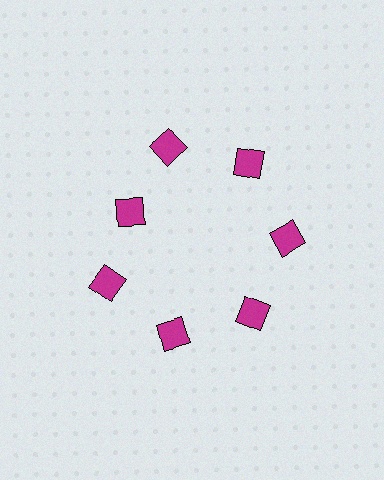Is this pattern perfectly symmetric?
No. The 7 magenta squares are arranged in a ring, but one element near the 10 o'clock position is pulled inward toward the center, breaking the 7-fold rotational symmetry.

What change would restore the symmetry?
The symmetry would be restored by moving it outward, back onto the ring so that all 7 squares sit at equal angles and equal distance from the center.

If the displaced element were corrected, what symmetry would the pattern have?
It would have 7-fold rotational symmetry — the pattern would map onto itself every 51 degrees.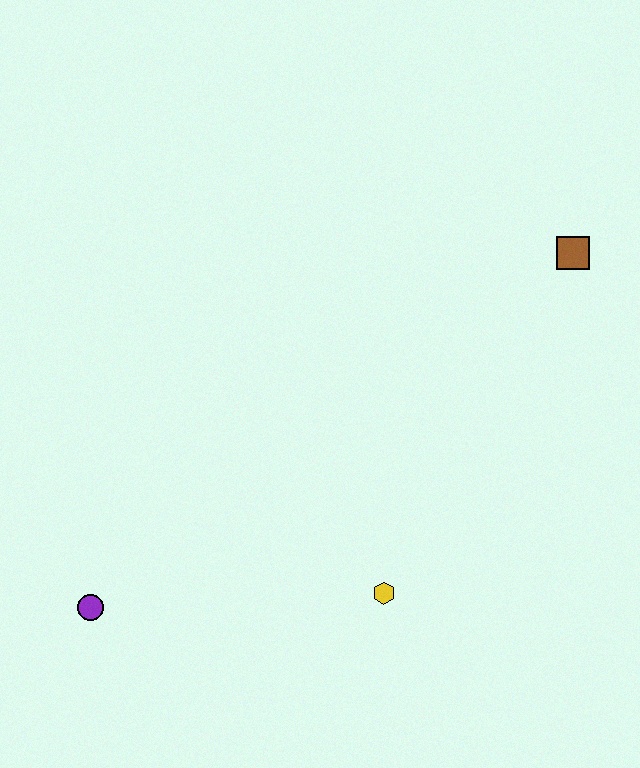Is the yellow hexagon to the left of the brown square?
Yes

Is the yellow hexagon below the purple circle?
No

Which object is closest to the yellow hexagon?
The purple circle is closest to the yellow hexagon.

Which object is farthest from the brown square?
The purple circle is farthest from the brown square.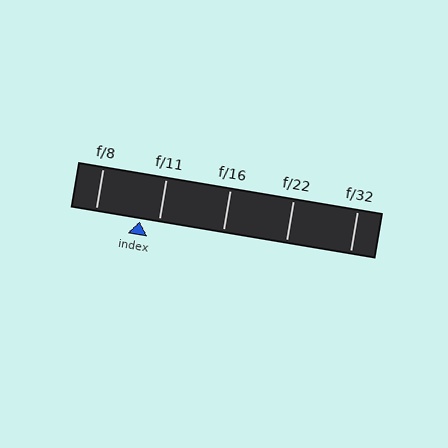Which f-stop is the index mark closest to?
The index mark is closest to f/11.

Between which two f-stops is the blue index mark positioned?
The index mark is between f/8 and f/11.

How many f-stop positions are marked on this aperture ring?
There are 5 f-stop positions marked.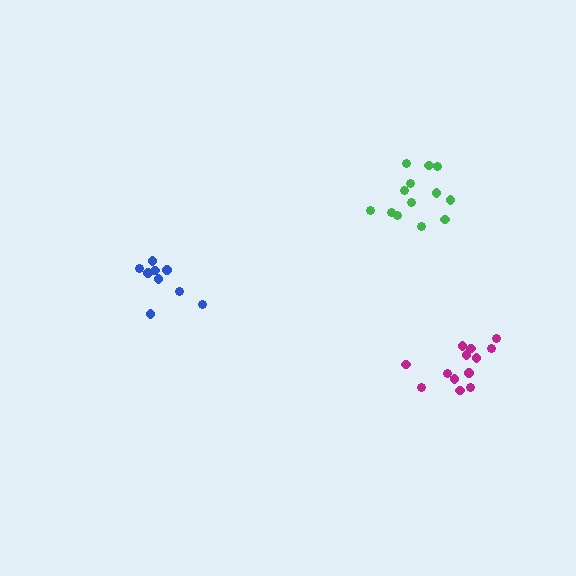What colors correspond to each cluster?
The clusters are colored: magenta, blue, green.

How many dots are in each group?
Group 1: 13 dots, Group 2: 9 dots, Group 3: 13 dots (35 total).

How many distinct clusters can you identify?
There are 3 distinct clusters.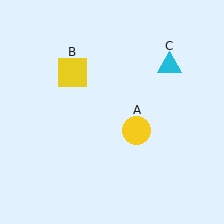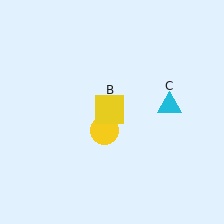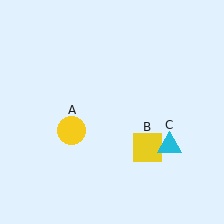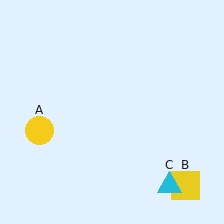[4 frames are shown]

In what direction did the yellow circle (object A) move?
The yellow circle (object A) moved left.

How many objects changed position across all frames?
3 objects changed position: yellow circle (object A), yellow square (object B), cyan triangle (object C).